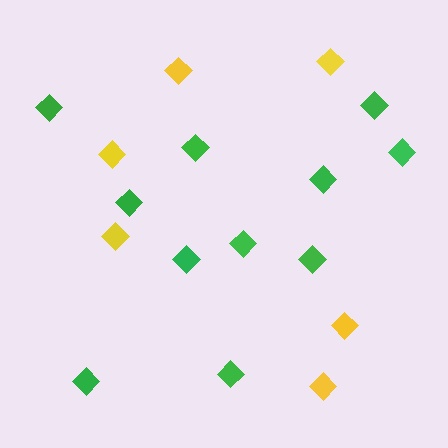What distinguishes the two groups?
There are 2 groups: one group of green diamonds (11) and one group of yellow diamonds (6).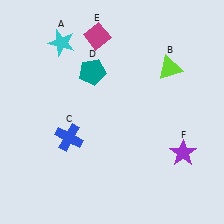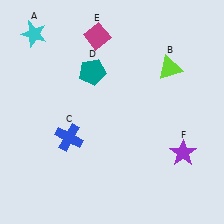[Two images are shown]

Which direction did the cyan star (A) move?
The cyan star (A) moved left.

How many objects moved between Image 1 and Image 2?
1 object moved between the two images.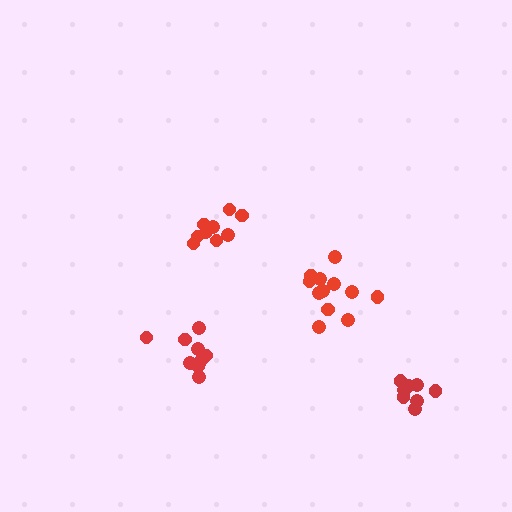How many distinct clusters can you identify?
There are 4 distinct clusters.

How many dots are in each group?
Group 1: 10 dots, Group 2: 9 dots, Group 3: 13 dots, Group 4: 9 dots (41 total).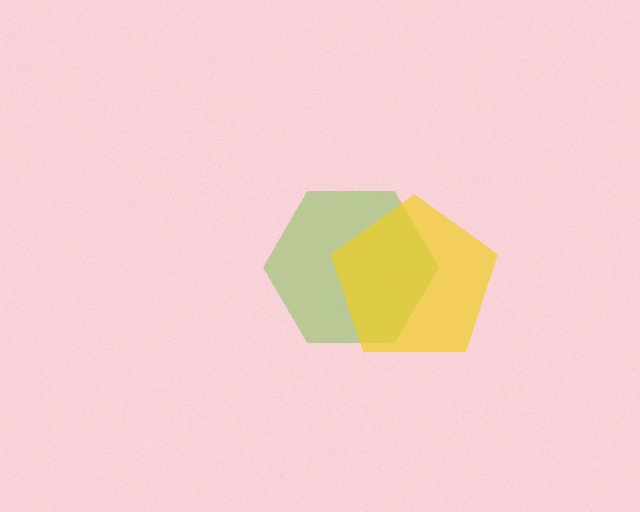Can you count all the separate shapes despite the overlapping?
Yes, there are 2 separate shapes.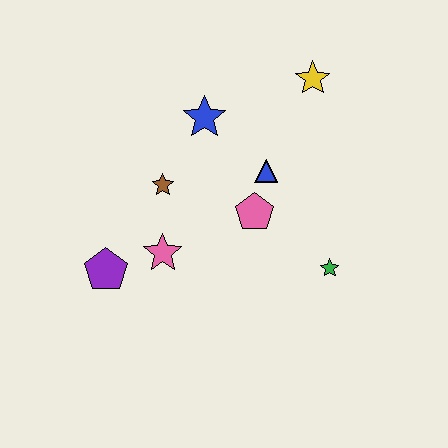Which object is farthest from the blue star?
The green star is farthest from the blue star.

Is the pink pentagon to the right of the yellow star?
No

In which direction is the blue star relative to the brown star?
The blue star is above the brown star.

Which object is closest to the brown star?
The pink star is closest to the brown star.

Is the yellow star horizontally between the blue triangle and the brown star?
No